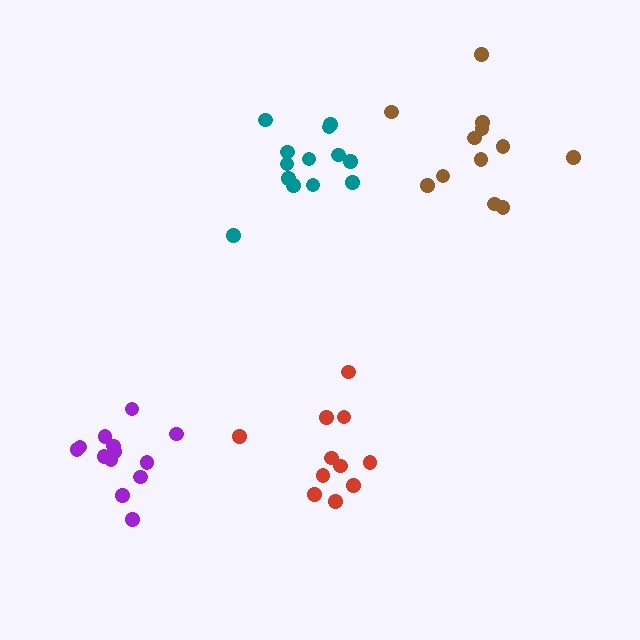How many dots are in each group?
Group 1: 11 dots, Group 2: 12 dots, Group 3: 13 dots, Group 4: 13 dots (49 total).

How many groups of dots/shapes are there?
There are 4 groups.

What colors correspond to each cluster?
The clusters are colored: red, brown, purple, teal.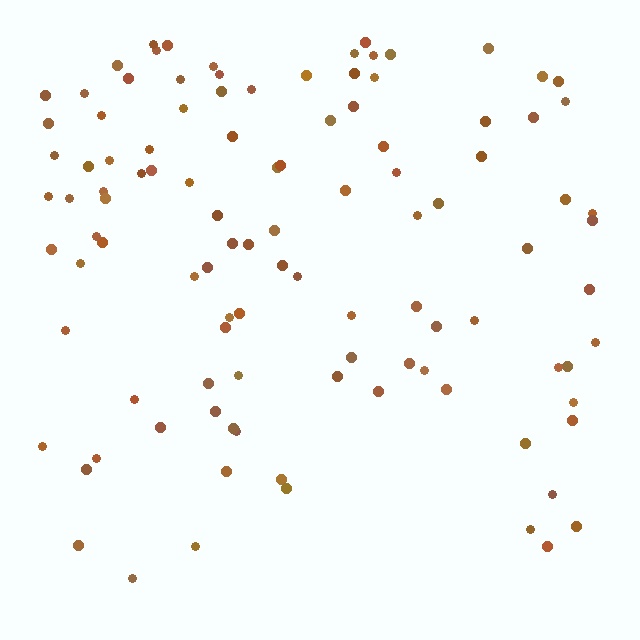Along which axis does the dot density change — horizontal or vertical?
Vertical.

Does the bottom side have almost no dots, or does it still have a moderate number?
Still a moderate number, just noticeably fewer than the top.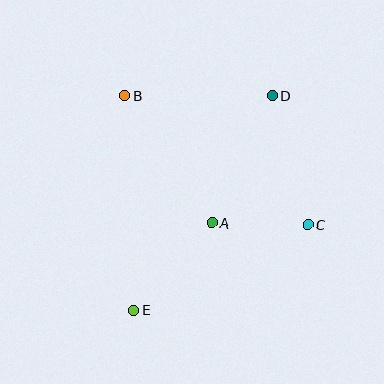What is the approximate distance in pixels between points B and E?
The distance between B and E is approximately 214 pixels.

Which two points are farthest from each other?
Points D and E are farthest from each other.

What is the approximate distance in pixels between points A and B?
The distance between A and B is approximately 154 pixels.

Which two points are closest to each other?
Points A and C are closest to each other.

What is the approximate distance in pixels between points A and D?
The distance between A and D is approximately 141 pixels.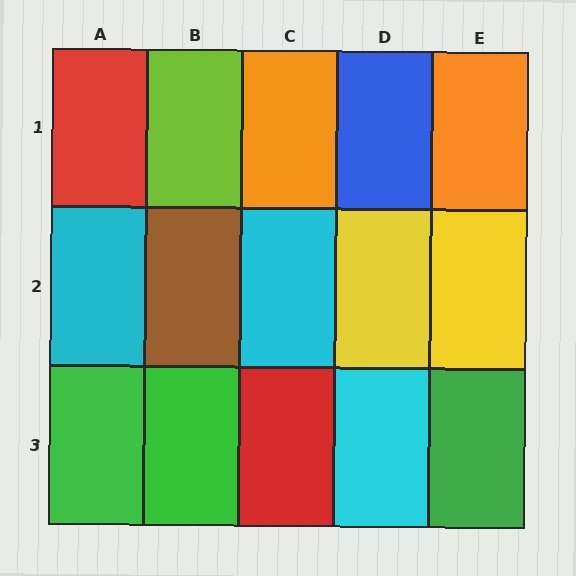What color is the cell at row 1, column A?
Red.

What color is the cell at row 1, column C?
Orange.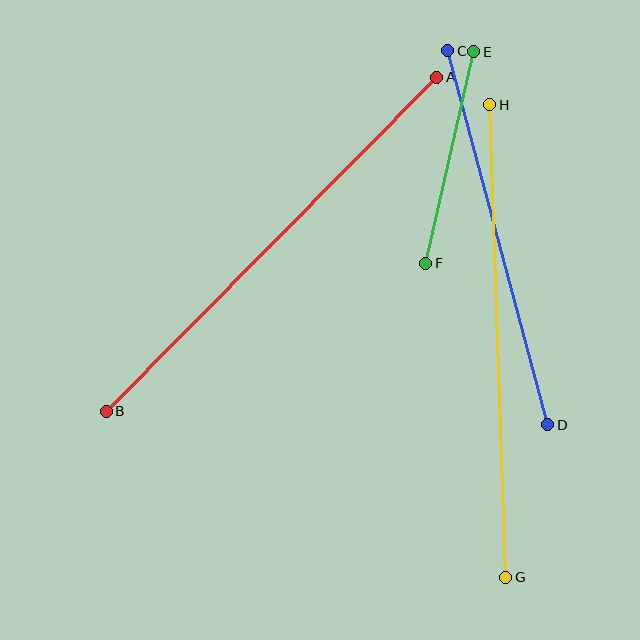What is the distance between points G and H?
The distance is approximately 473 pixels.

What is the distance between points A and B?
The distance is approximately 470 pixels.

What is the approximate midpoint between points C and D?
The midpoint is at approximately (498, 238) pixels.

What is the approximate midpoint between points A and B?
The midpoint is at approximately (272, 244) pixels.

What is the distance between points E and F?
The distance is approximately 216 pixels.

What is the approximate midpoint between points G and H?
The midpoint is at approximately (498, 341) pixels.